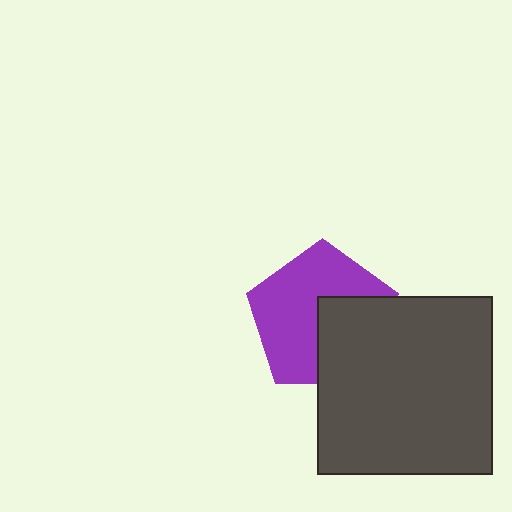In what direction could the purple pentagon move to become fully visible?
The purple pentagon could move toward the upper-left. That would shift it out from behind the dark gray rectangle entirely.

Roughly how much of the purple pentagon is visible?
About half of it is visible (roughly 62%).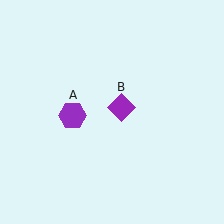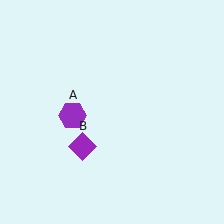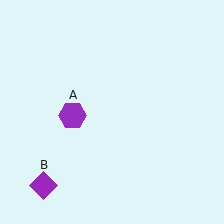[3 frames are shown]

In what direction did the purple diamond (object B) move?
The purple diamond (object B) moved down and to the left.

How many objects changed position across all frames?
1 object changed position: purple diamond (object B).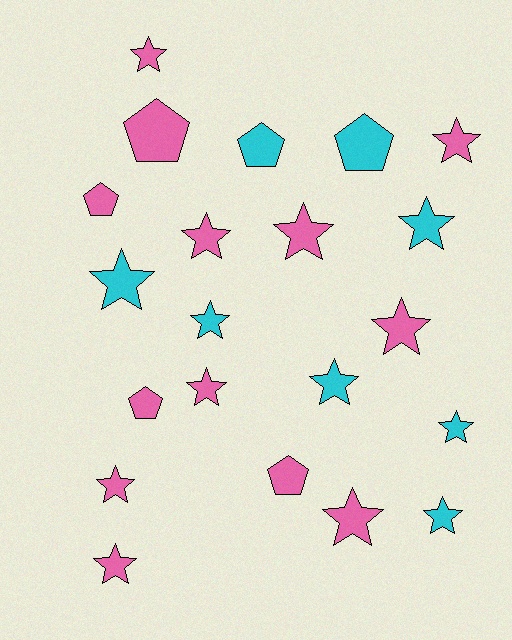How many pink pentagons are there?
There are 4 pink pentagons.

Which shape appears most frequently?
Star, with 15 objects.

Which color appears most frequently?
Pink, with 13 objects.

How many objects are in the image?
There are 21 objects.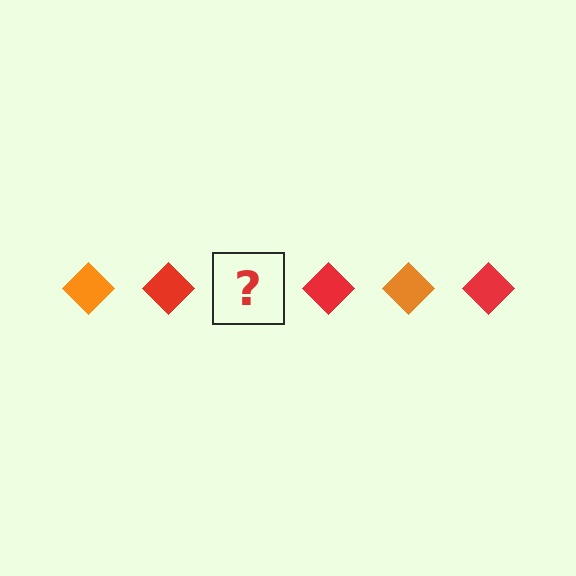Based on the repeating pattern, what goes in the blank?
The blank should be an orange diamond.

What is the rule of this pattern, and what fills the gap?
The rule is that the pattern cycles through orange, red diamonds. The gap should be filled with an orange diamond.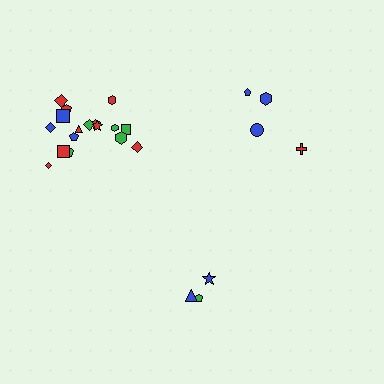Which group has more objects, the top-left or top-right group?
The top-left group.